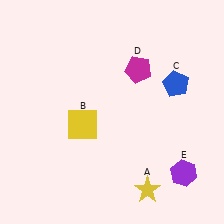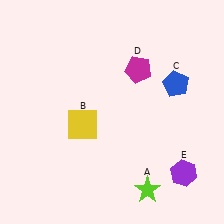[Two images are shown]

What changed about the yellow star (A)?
In Image 1, A is yellow. In Image 2, it changed to lime.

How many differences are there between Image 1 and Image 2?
There is 1 difference between the two images.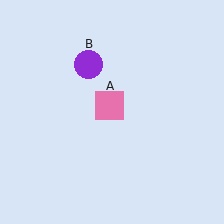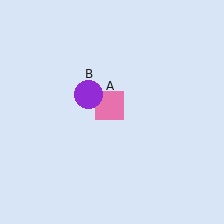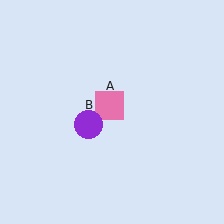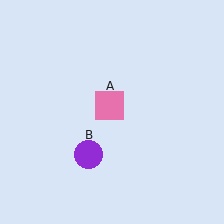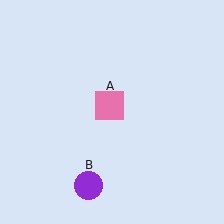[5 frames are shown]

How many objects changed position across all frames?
1 object changed position: purple circle (object B).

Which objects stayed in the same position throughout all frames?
Pink square (object A) remained stationary.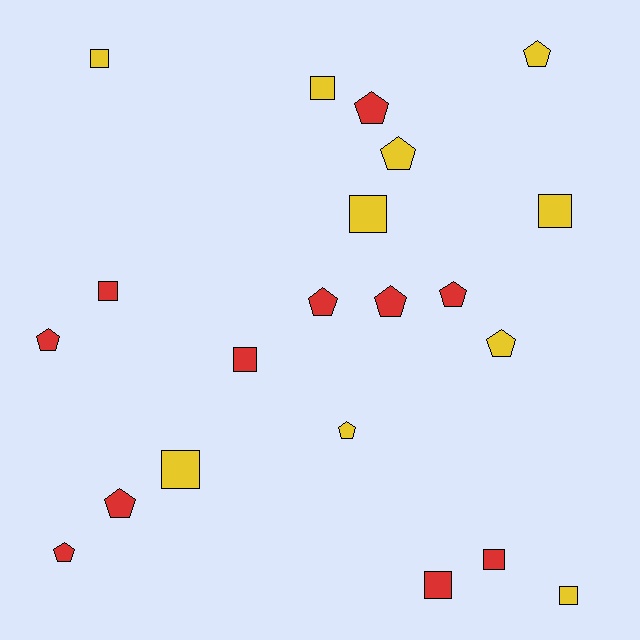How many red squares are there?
There are 4 red squares.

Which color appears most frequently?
Red, with 11 objects.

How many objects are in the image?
There are 21 objects.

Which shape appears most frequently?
Pentagon, with 11 objects.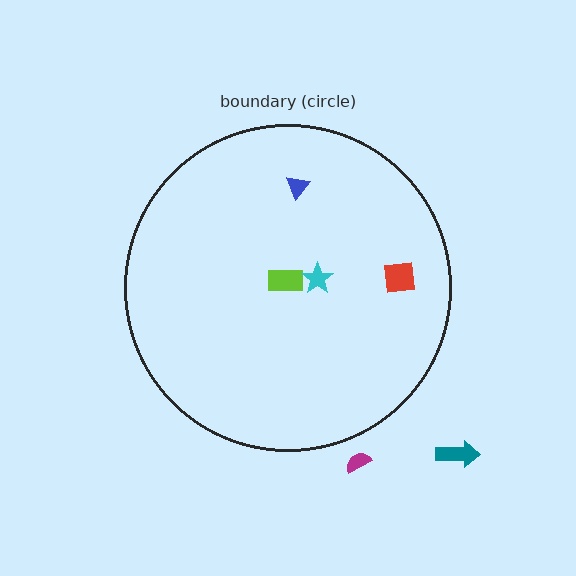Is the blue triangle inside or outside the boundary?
Inside.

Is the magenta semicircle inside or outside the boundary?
Outside.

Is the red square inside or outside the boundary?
Inside.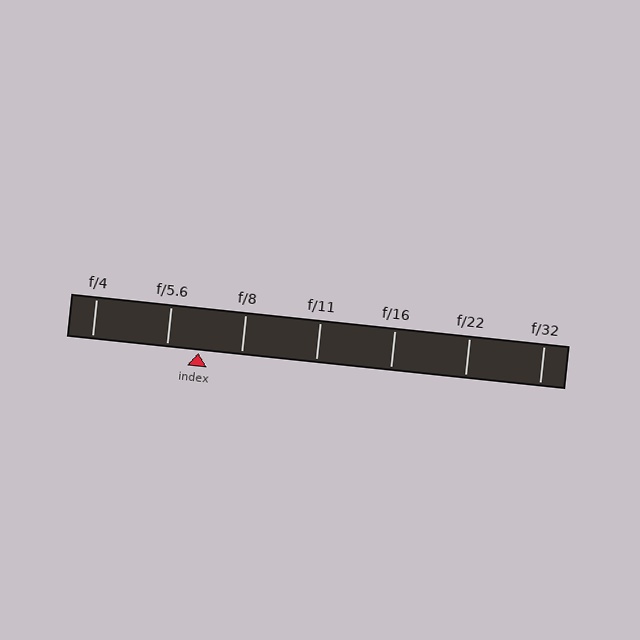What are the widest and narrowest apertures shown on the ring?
The widest aperture shown is f/4 and the narrowest is f/32.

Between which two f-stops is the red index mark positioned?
The index mark is between f/5.6 and f/8.